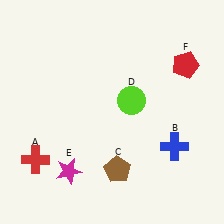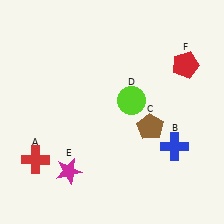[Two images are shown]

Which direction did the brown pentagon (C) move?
The brown pentagon (C) moved up.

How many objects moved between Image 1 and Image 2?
1 object moved between the two images.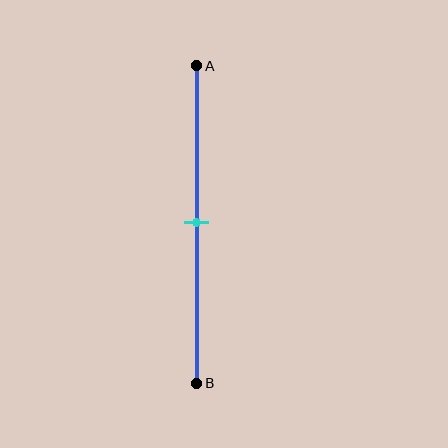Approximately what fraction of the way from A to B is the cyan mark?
The cyan mark is approximately 50% of the way from A to B.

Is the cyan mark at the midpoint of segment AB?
Yes, the mark is approximately at the midpoint.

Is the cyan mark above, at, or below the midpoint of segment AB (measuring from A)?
The cyan mark is approximately at the midpoint of segment AB.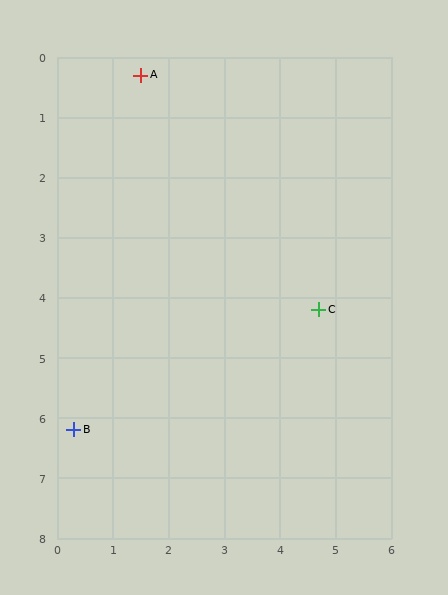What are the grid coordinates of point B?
Point B is at approximately (0.3, 6.2).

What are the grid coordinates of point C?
Point C is at approximately (4.7, 4.2).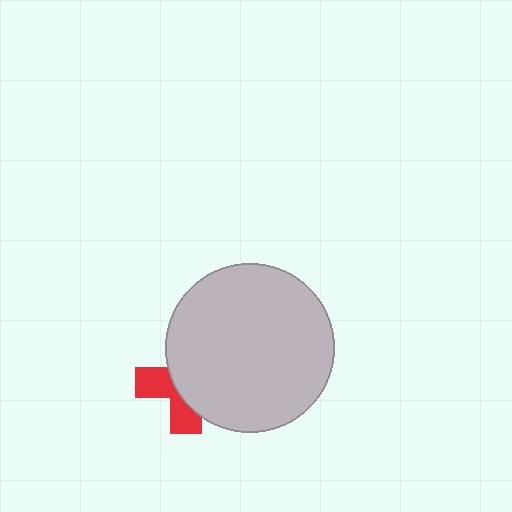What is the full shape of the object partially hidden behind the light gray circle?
The partially hidden object is a red cross.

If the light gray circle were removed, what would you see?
You would see the complete red cross.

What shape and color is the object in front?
The object in front is a light gray circle.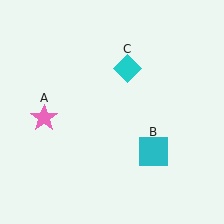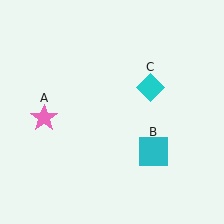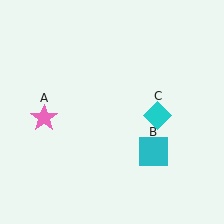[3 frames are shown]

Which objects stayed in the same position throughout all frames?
Pink star (object A) and cyan square (object B) remained stationary.